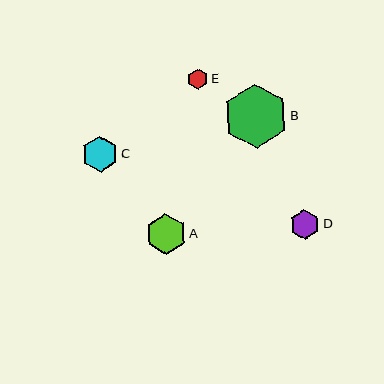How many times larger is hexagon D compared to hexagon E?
Hexagon D is approximately 1.4 times the size of hexagon E.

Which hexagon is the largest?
Hexagon B is the largest with a size of approximately 64 pixels.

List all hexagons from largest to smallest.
From largest to smallest: B, A, C, D, E.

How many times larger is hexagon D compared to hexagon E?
Hexagon D is approximately 1.4 times the size of hexagon E.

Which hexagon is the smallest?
Hexagon E is the smallest with a size of approximately 20 pixels.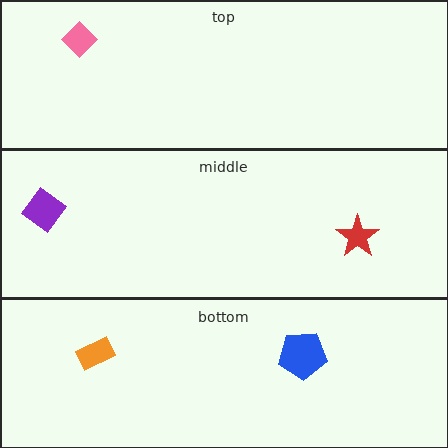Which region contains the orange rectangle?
The bottom region.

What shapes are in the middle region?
The purple diamond, the red star.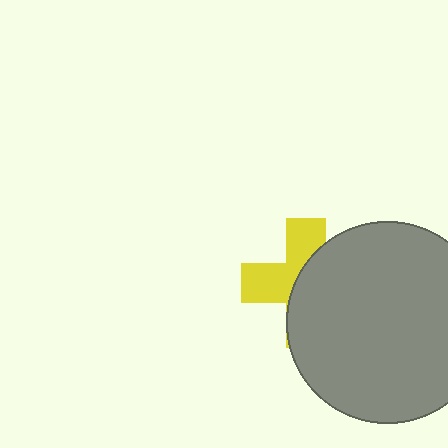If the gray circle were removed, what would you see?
You would see the complete yellow cross.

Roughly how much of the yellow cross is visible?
A small part of it is visible (roughly 43%).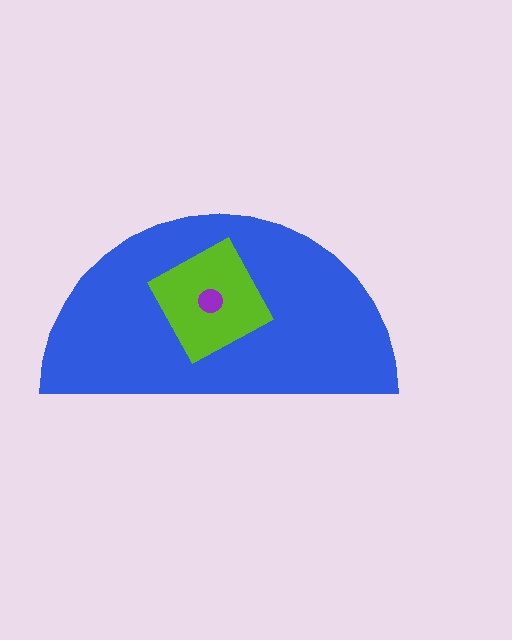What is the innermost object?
The purple circle.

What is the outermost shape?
The blue semicircle.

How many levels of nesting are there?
3.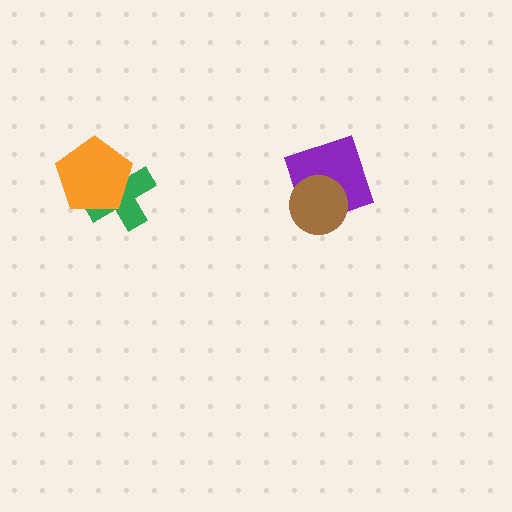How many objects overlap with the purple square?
1 object overlaps with the purple square.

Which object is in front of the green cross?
The orange pentagon is in front of the green cross.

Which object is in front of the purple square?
The brown circle is in front of the purple square.